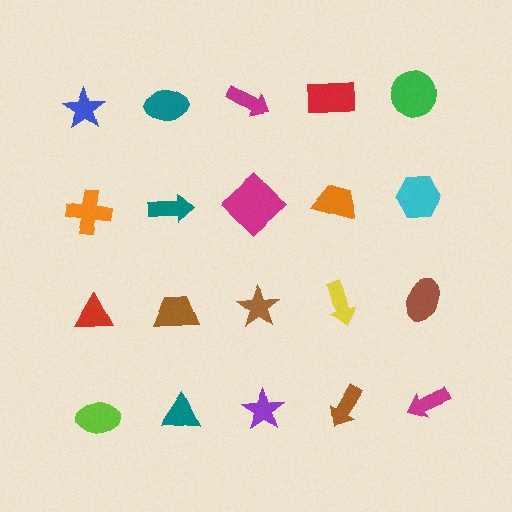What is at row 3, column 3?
A brown star.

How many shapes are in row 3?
5 shapes.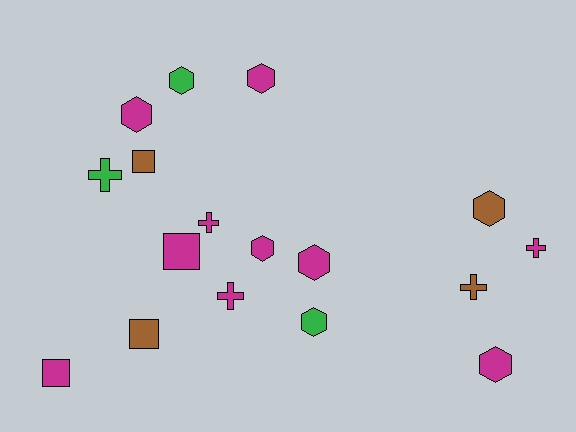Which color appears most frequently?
Magenta, with 10 objects.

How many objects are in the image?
There are 17 objects.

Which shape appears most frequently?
Hexagon, with 8 objects.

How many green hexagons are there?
There are 2 green hexagons.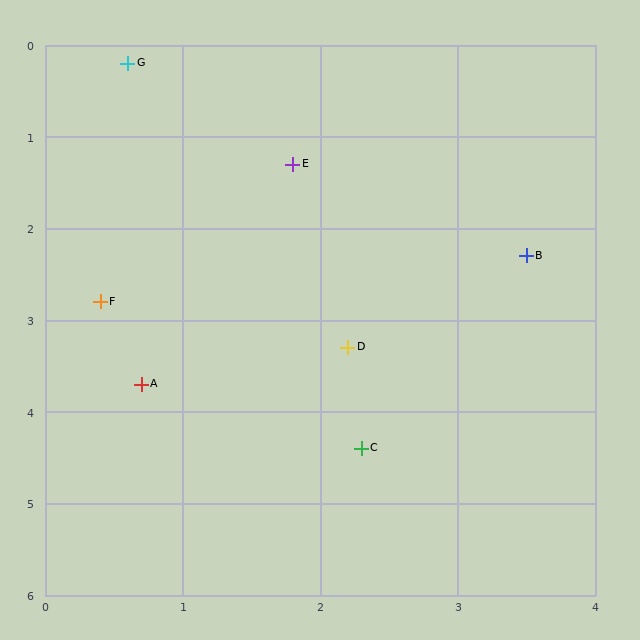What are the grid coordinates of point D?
Point D is at approximately (2.2, 3.3).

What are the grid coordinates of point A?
Point A is at approximately (0.7, 3.7).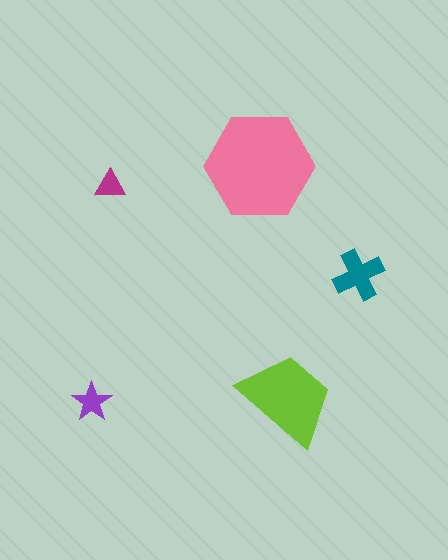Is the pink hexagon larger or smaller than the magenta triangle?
Larger.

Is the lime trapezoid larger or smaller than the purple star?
Larger.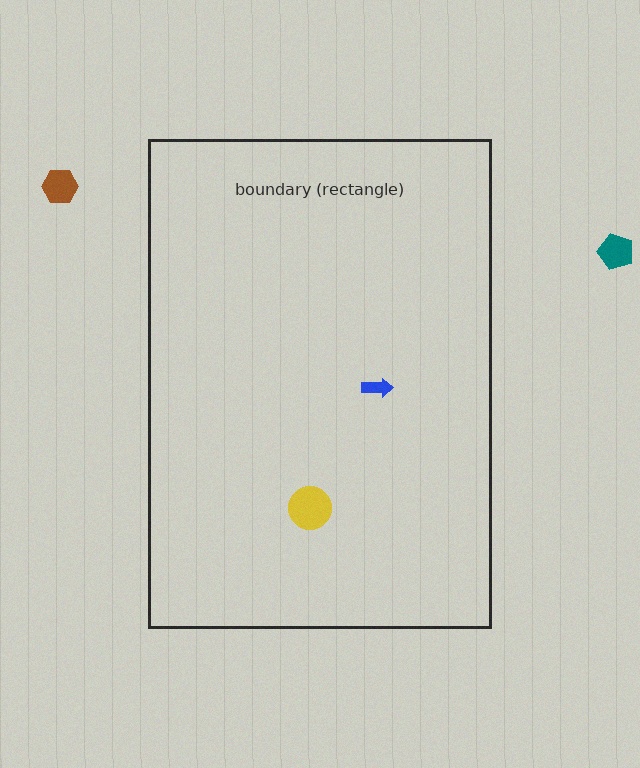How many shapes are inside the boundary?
2 inside, 2 outside.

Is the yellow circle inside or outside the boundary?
Inside.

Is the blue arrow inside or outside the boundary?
Inside.